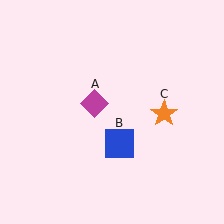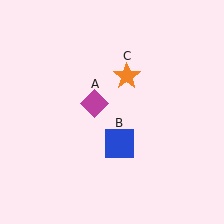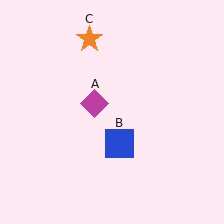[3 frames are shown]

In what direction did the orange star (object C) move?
The orange star (object C) moved up and to the left.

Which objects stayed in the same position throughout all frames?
Magenta diamond (object A) and blue square (object B) remained stationary.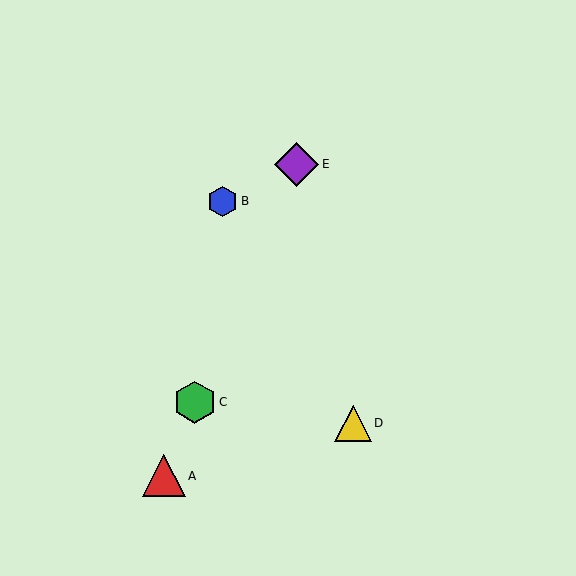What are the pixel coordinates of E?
Object E is at (297, 164).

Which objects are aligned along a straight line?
Objects A, C, E are aligned along a straight line.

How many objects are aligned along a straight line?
3 objects (A, C, E) are aligned along a straight line.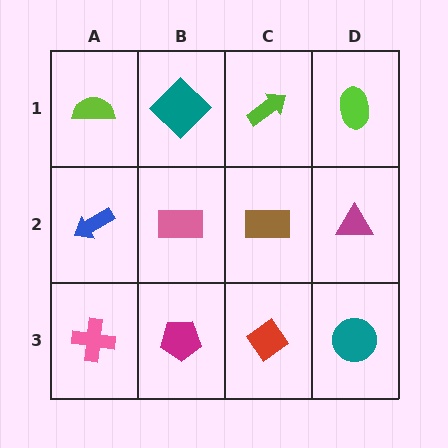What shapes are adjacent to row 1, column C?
A brown rectangle (row 2, column C), a teal diamond (row 1, column B), a lime ellipse (row 1, column D).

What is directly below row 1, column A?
A blue arrow.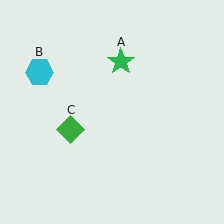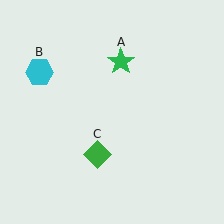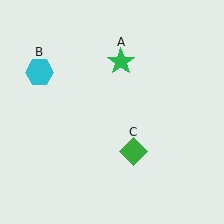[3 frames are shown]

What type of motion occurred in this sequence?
The green diamond (object C) rotated counterclockwise around the center of the scene.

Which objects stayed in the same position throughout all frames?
Green star (object A) and cyan hexagon (object B) remained stationary.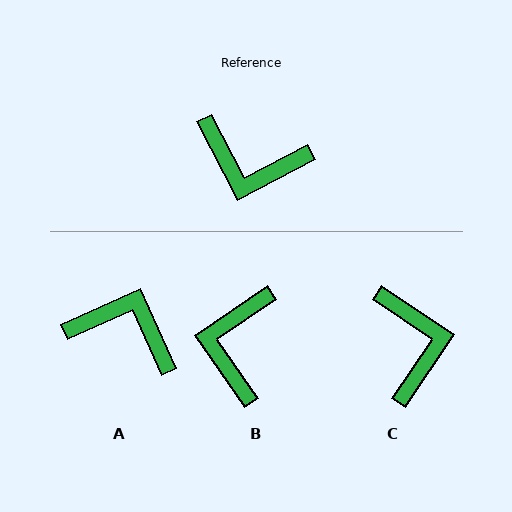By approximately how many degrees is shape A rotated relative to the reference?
Approximately 177 degrees counter-clockwise.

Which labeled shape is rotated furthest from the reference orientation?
A, about 177 degrees away.